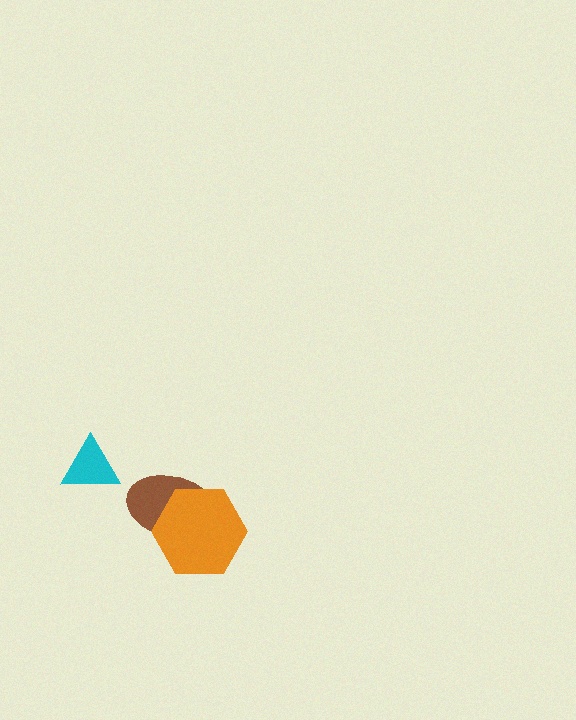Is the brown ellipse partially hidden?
Yes, it is partially covered by another shape.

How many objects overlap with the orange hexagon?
1 object overlaps with the orange hexagon.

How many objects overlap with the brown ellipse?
1 object overlaps with the brown ellipse.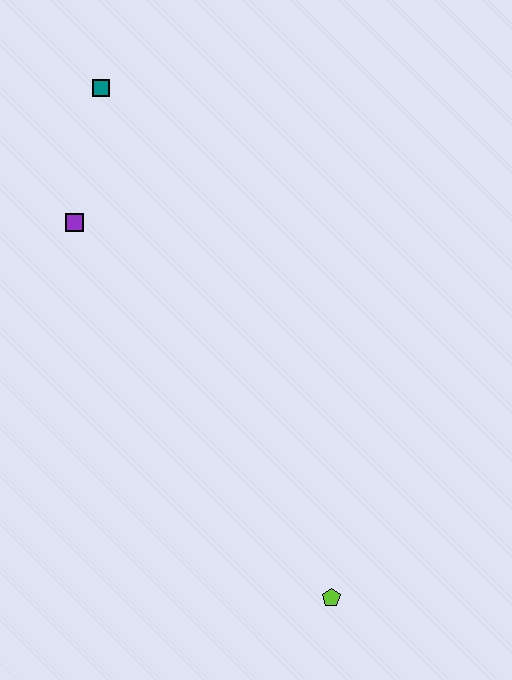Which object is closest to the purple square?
The teal square is closest to the purple square.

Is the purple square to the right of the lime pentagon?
No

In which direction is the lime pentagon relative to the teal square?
The lime pentagon is below the teal square.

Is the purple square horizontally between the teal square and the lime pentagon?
No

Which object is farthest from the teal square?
The lime pentagon is farthest from the teal square.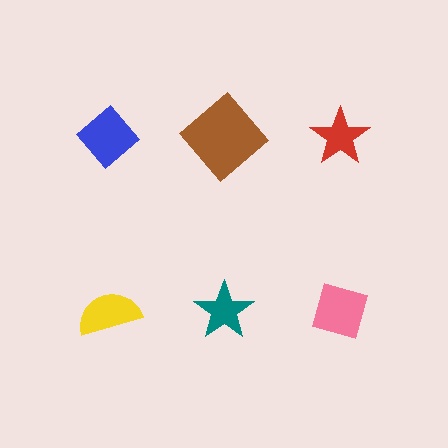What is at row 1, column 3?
A red star.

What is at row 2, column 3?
A pink diamond.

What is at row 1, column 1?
A blue diamond.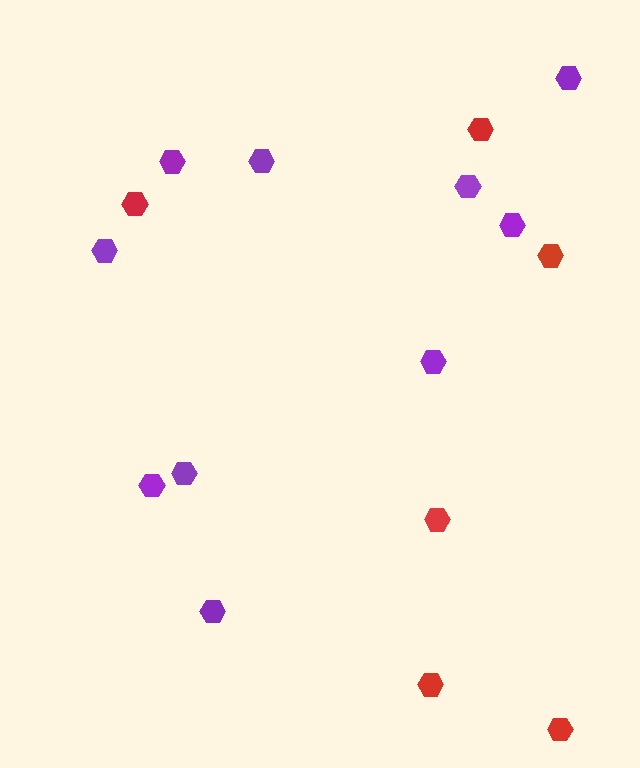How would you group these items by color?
There are 2 groups: one group of red hexagons (6) and one group of purple hexagons (10).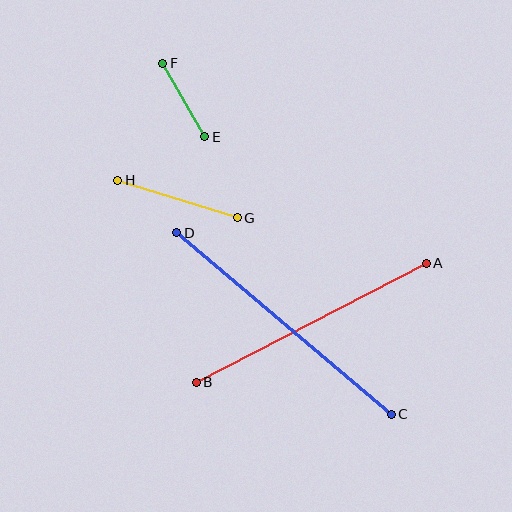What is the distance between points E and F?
The distance is approximately 85 pixels.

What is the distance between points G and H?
The distance is approximately 125 pixels.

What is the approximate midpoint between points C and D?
The midpoint is at approximately (284, 324) pixels.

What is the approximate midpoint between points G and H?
The midpoint is at approximately (177, 199) pixels.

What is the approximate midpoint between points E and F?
The midpoint is at approximately (184, 100) pixels.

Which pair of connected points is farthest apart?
Points C and D are farthest apart.